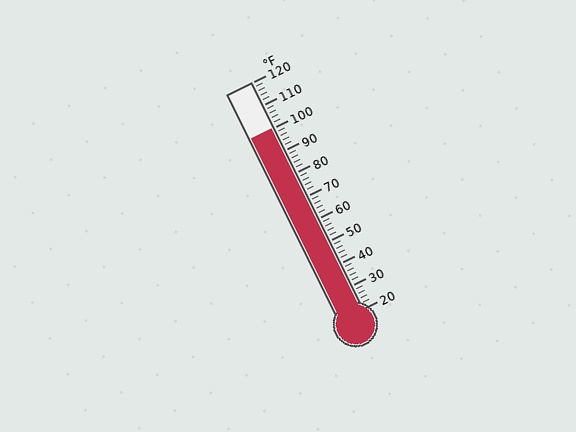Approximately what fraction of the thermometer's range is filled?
The thermometer is filled to approximately 80% of its range.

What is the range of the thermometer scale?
The thermometer scale ranges from 20°F to 120°F.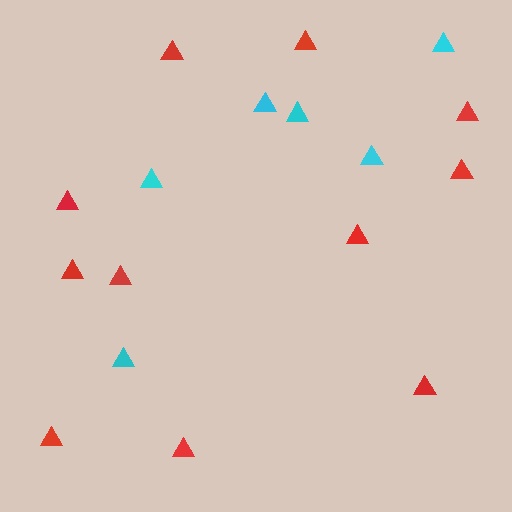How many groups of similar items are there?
There are 2 groups: one group of red triangles (11) and one group of cyan triangles (6).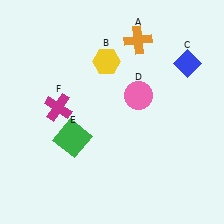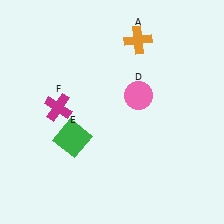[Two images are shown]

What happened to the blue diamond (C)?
The blue diamond (C) was removed in Image 2. It was in the top-right area of Image 1.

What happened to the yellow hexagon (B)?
The yellow hexagon (B) was removed in Image 2. It was in the top-left area of Image 1.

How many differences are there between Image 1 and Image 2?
There are 2 differences between the two images.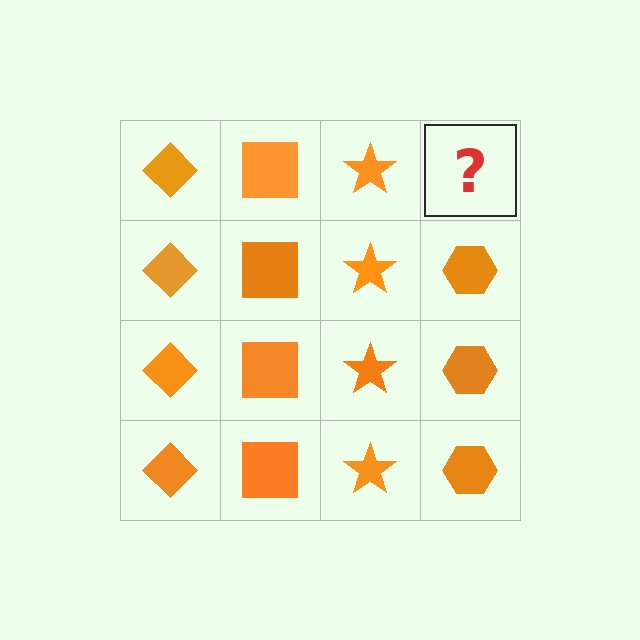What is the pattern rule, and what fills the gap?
The rule is that each column has a consistent shape. The gap should be filled with an orange hexagon.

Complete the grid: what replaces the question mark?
The question mark should be replaced with an orange hexagon.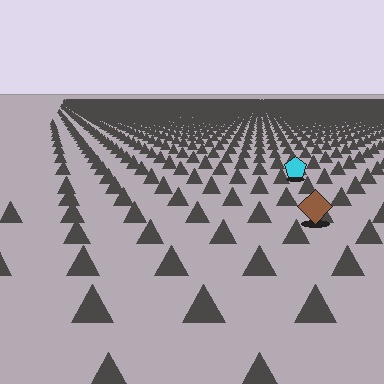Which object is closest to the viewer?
The brown diamond is closest. The texture marks near it are larger and more spread out.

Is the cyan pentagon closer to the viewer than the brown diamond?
No. The brown diamond is closer — you can tell from the texture gradient: the ground texture is coarser near it.